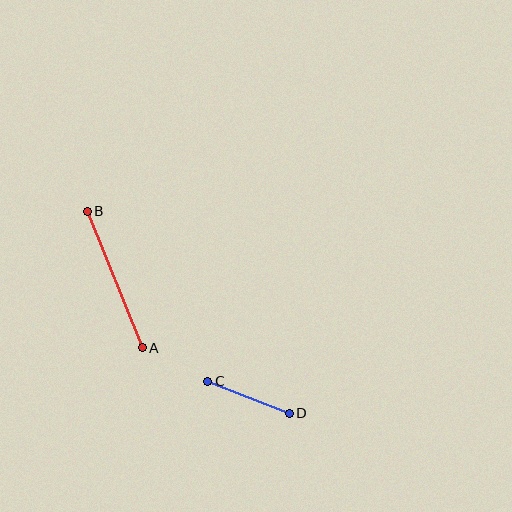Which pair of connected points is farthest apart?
Points A and B are farthest apart.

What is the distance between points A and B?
The distance is approximately 147 pixels.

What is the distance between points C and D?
The distance is approximately 88 pixels.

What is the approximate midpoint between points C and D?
The midpoint is at approximately (248, 397) pixels.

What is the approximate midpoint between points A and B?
The midpoint is at approximately (115, 280) pixels.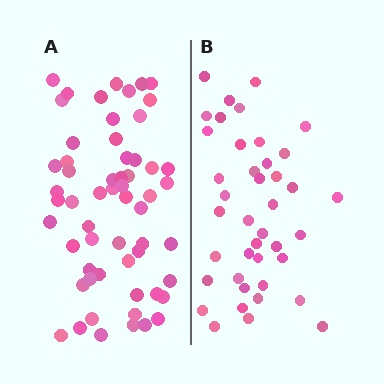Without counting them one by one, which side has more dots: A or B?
Region A (the left region) has more dots.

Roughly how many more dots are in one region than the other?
Region A has approximately 15 more dots than region B.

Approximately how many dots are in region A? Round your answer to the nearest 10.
About 60 dots. (The exact count is 58, which rounds to 60.)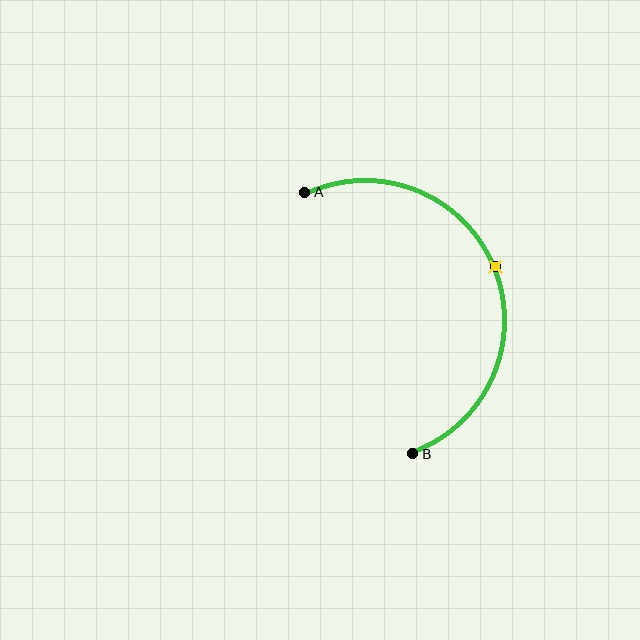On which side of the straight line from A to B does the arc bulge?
The arc bulges to the right of the straight line connecting A and B.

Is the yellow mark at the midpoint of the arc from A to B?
Yes. The yellow mark lies on the arc at equal arc-length from both A and B — it is the arc midpoint.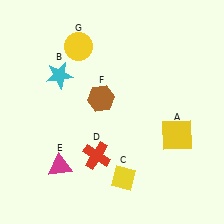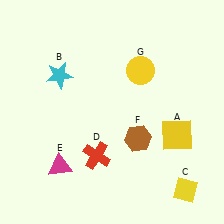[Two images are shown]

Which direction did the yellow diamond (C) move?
The yellow diamond (C) moved right.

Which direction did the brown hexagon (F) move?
The brown hexagon (F) moved down.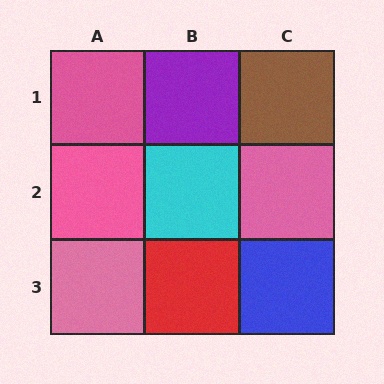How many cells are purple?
1 cell is purple.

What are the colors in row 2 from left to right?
Pink, cyan, pink.